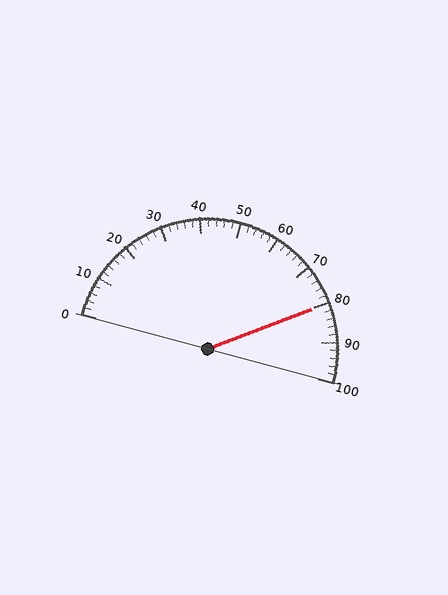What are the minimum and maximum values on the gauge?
The gauge ranges from 0 to 100.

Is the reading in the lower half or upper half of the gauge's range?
The reading is in the upper half of the range (0 to 100).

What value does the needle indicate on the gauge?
The needle indicates approximately 80.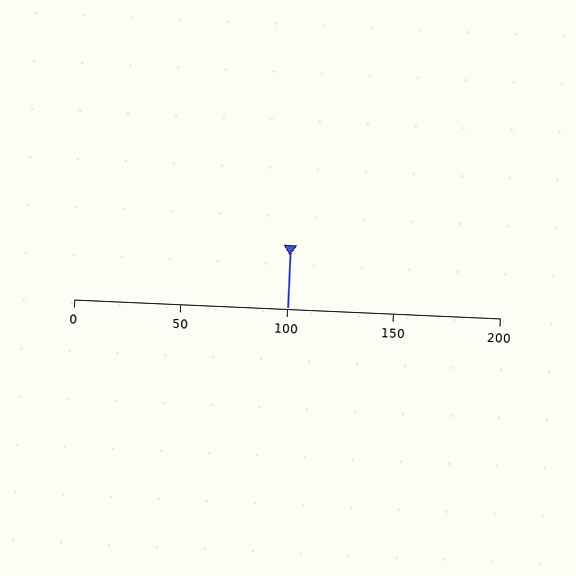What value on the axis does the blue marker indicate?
The marker indicates approximately 100.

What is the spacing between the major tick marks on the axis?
The major ticks are spaced 50 apart.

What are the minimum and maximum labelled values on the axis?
The axis runs from 0 to 200.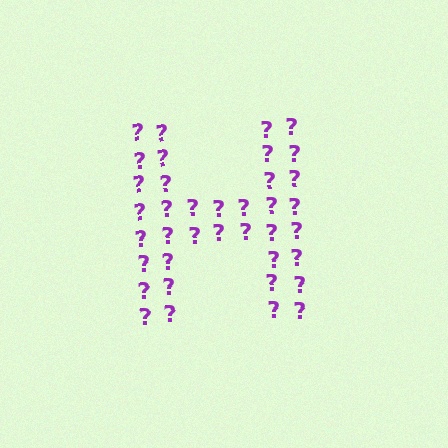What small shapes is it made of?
It is made of small question marks.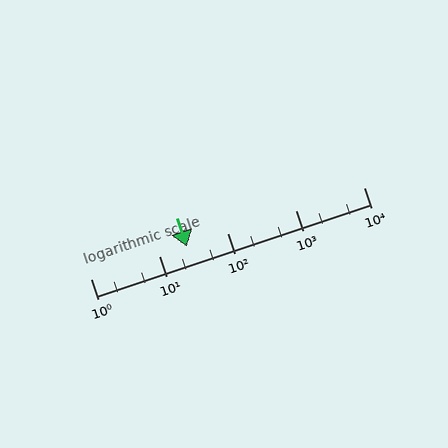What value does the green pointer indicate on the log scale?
The pointer indicates approximately 26.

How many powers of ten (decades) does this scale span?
The scale spans 4 decades, from 1 to 10000.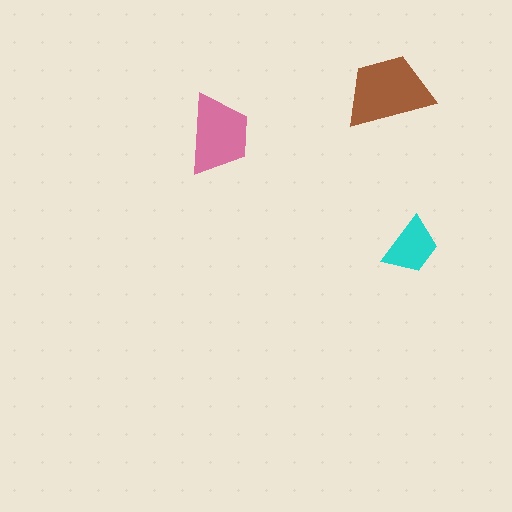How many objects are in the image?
There are 3 objects in the image.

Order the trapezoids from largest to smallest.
the brown one, the pink one, the cyan one.